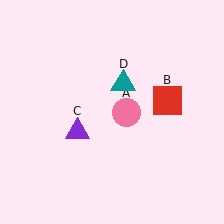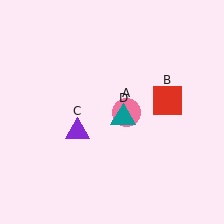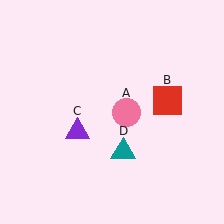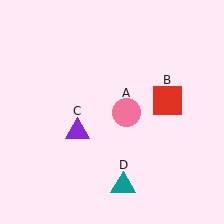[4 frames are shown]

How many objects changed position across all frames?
1 object changed position: teal triangle (object D).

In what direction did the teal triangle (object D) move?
The teal triangle (object D) moved down.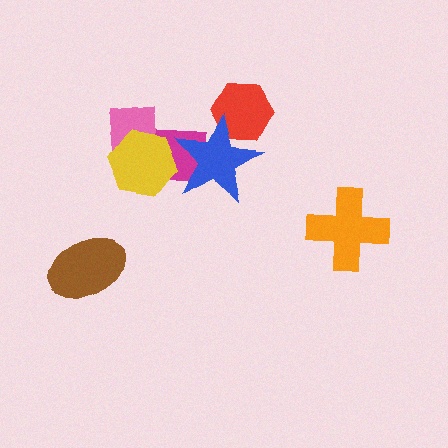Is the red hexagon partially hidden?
Yes, it is partially covered by another shape.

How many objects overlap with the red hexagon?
1 object overlaps with the red hexagon.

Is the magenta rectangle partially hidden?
Yes, it is partially covered by another shape.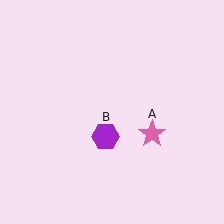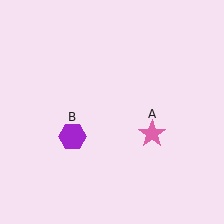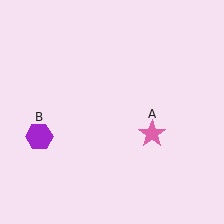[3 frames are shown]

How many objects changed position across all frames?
1 object changed position: purple hexagon (object B).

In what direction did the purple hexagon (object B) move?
The purple hexagon (object B) moved left.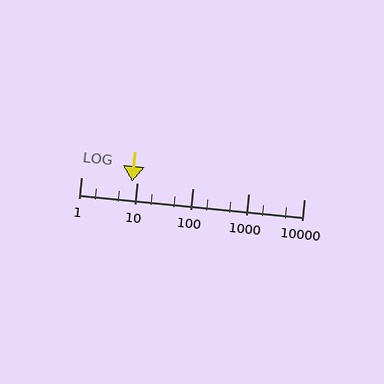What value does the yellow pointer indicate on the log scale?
The pointer indicates approximately 8.4.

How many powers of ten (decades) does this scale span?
The scale spans 4 decades, from 1 to 10000.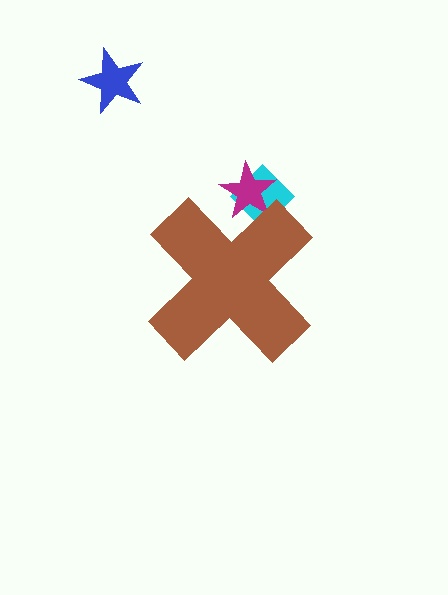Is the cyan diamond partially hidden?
Yes, the cyan diamond is partially hidden behind the brown cross.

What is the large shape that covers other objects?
A brown cross.